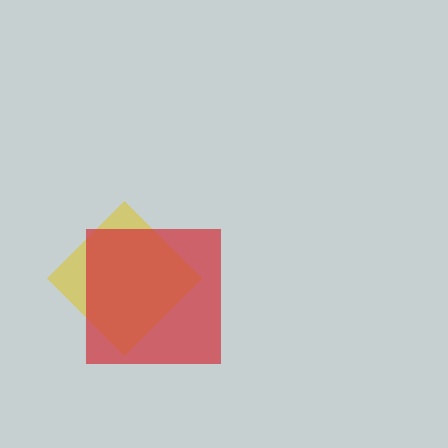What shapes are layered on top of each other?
The layered shapes are: a yellow diamond, a red square.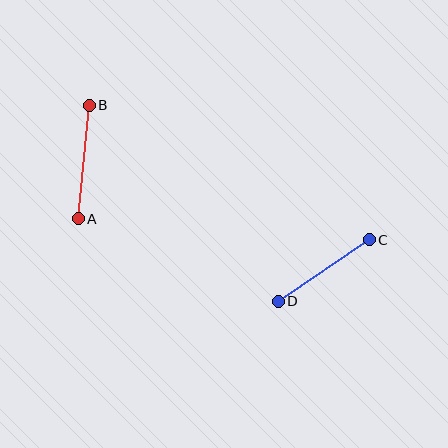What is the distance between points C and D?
The distance is approximately 110 pixels.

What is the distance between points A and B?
The distance is approximately 114 pixels.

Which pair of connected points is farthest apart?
Points A and B are farthest apart.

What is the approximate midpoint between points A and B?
The midpoint is at approximately (84, 162) pixels.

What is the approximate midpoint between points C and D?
The midpoint is at approximately (324, 271) pixels.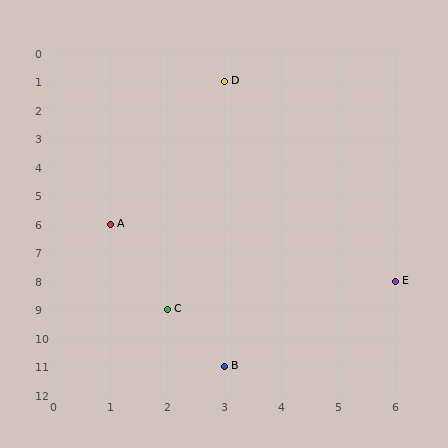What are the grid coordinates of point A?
Point A is at grid coordinates (1, 6).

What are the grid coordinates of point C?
Point C is at grid coordinates (2, 9).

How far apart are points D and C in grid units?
Points D and C are 1 column and 8 rows apart (about 8.1 grid units diagonally).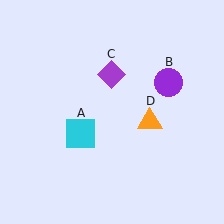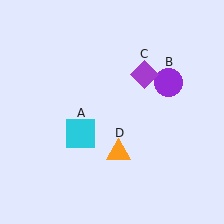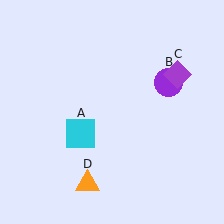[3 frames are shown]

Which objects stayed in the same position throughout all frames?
Cyan square (object A) and purple circle (object B) remained stationary.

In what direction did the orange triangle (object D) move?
The orange triangle (object D) moved down and to the left.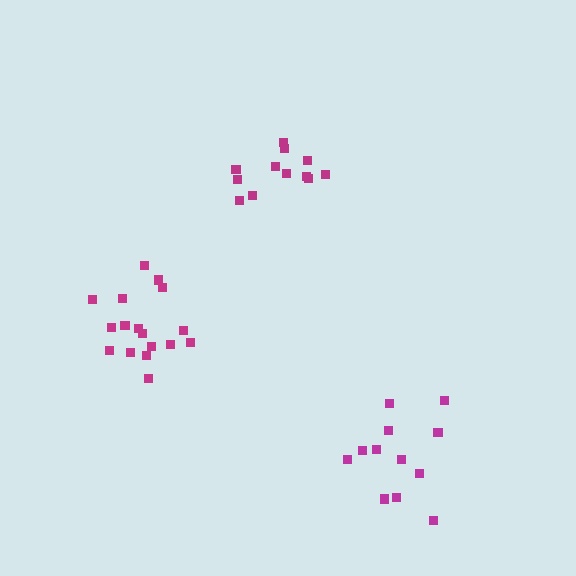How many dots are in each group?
Group 1: 12 dots, Group 2: 17 dots, Group 3: 12 dots (41 total).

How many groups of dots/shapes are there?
There are 3 groups.